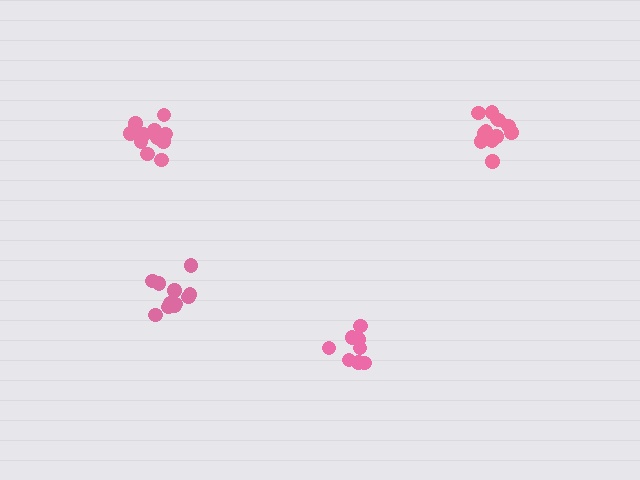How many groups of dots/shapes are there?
There are 4 groups.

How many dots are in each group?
Group 1: 13 dots, Group 2: 11 dots, Group 3: 8 dots, Group 4: 11 dots (43 total).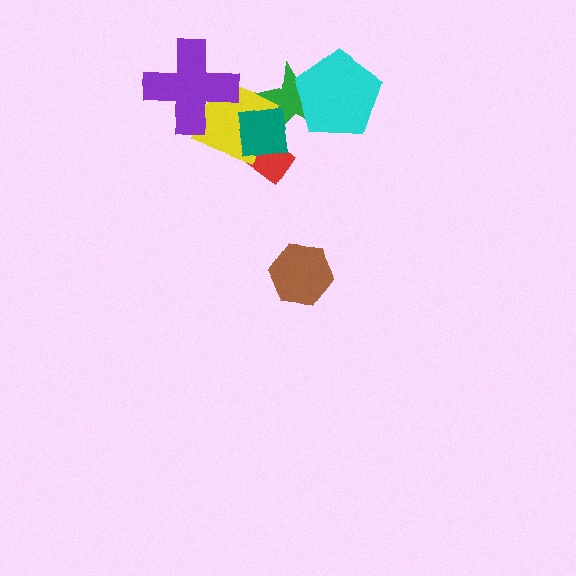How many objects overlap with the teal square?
3 objects overlap with the teal square.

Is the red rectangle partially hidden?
Yes, it is partially covered by another shape.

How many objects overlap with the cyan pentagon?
1 object overlaps with the cyan pentagon.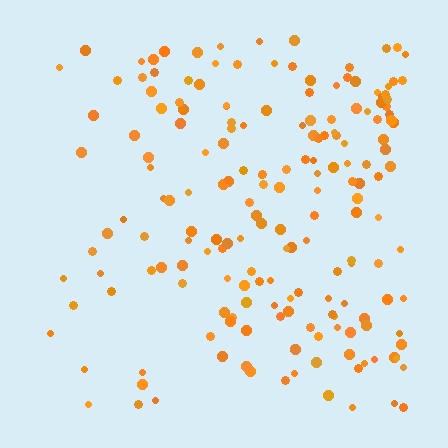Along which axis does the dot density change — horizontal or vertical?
Horizontal.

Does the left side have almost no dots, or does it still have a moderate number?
Still a moderate number, just noticeably fewer than the right.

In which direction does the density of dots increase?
From left to right, with the right side densest.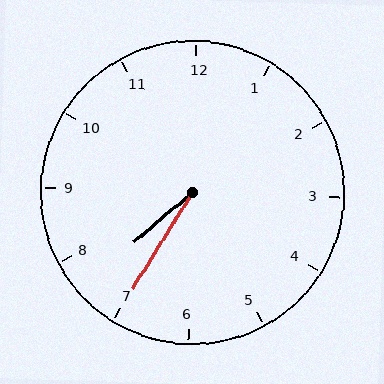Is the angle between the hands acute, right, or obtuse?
It is acute.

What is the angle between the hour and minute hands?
Approximately 18 degrees.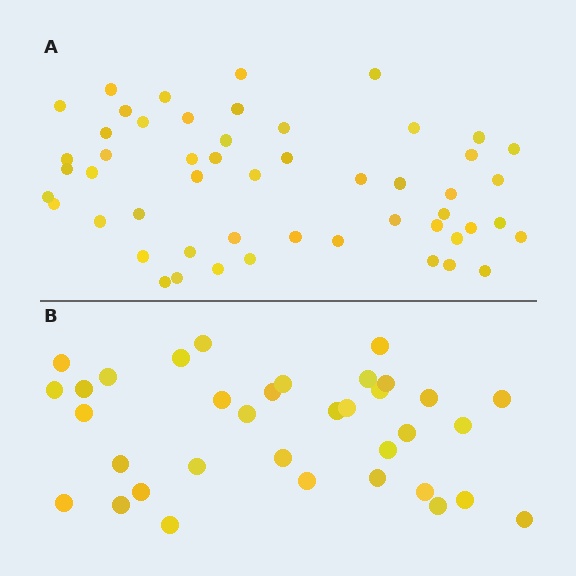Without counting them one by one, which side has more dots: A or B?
Region A (the top region) has more dots.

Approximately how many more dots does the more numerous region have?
Region A has approximately 15 more dots than region B.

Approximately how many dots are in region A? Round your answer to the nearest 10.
About 50 dots. (The exact count is 52, which rounds to 50.)